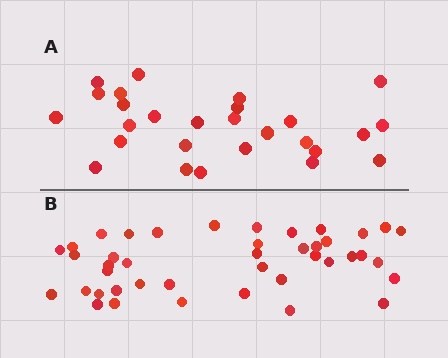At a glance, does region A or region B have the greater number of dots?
Region B (the bottom region) has more dots.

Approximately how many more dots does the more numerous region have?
Region B has approximately 15 more dots than region A.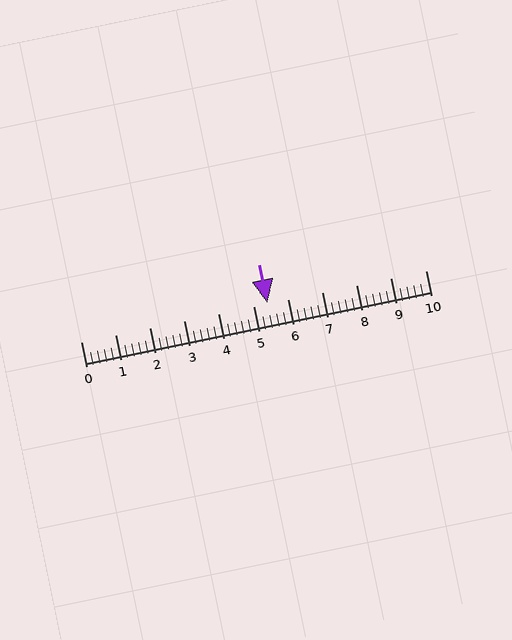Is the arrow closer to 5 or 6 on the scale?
The arrow is closer to 5.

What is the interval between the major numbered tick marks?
The major tick marks are spaced 1 units apart.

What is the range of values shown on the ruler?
The ruler shows values from 0 to 10.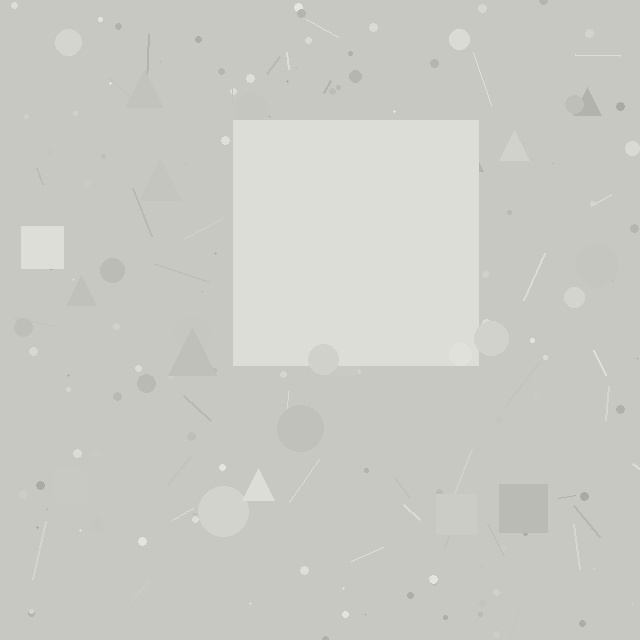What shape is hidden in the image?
A square is hidden in the image.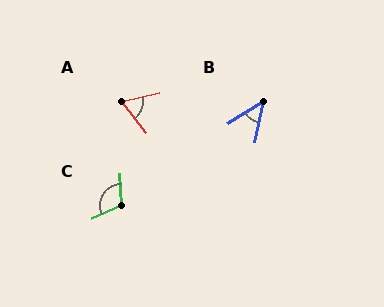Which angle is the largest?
C, at approximately 111 degrees.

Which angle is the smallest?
B, at approximately 47 degrees.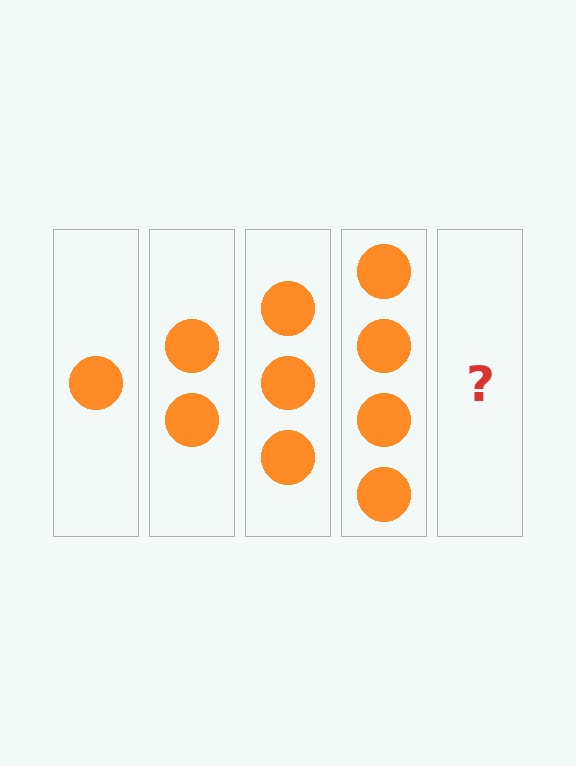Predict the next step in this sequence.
The next step is 5 circles.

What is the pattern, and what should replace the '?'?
The pattern is that each step adds one more circle. The '?' should be 5 circles.